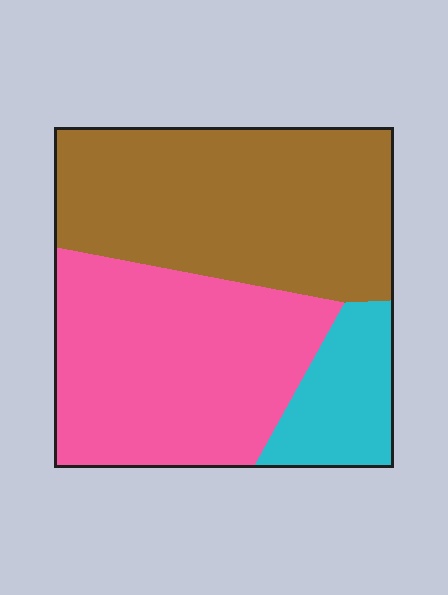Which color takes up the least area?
Cyan, at roughly 15%.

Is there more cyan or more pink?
Pink.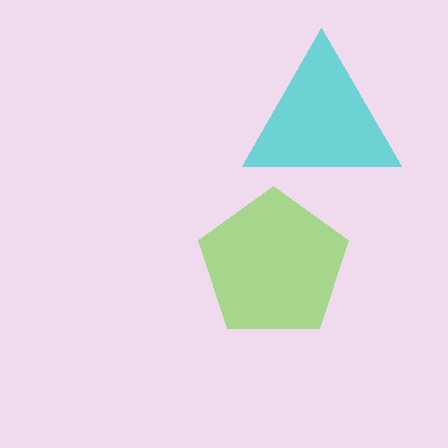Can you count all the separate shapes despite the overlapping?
Yes, there are 2 separate shapes.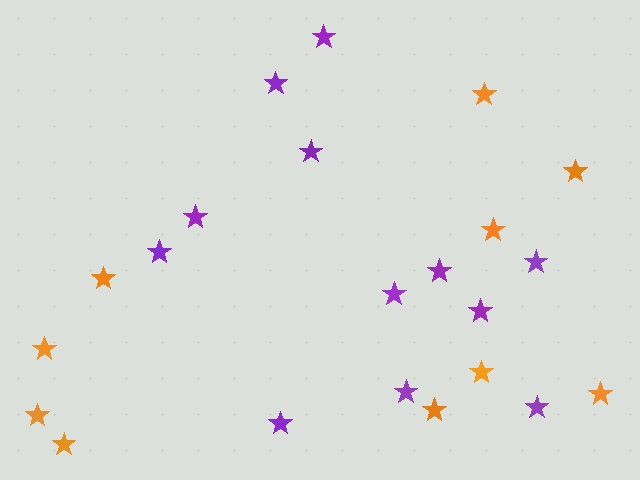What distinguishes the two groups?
There are 2 groups: one group of purple stars (12) and one group of orange stars (10).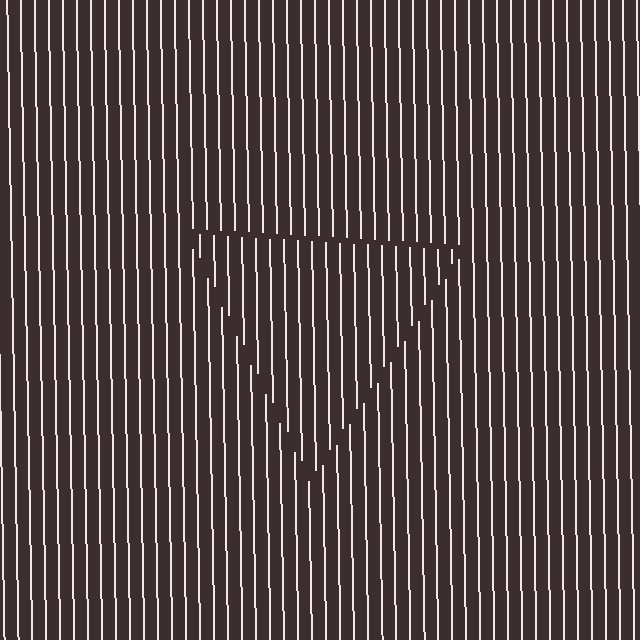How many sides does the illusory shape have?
3 sides — the line-ends trace a triangle.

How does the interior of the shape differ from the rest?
The interior of the shape contains the same grating, shifted by half a period — the contour is defined by the phase discontinuity where line-ends from the inner and outer gratings abut.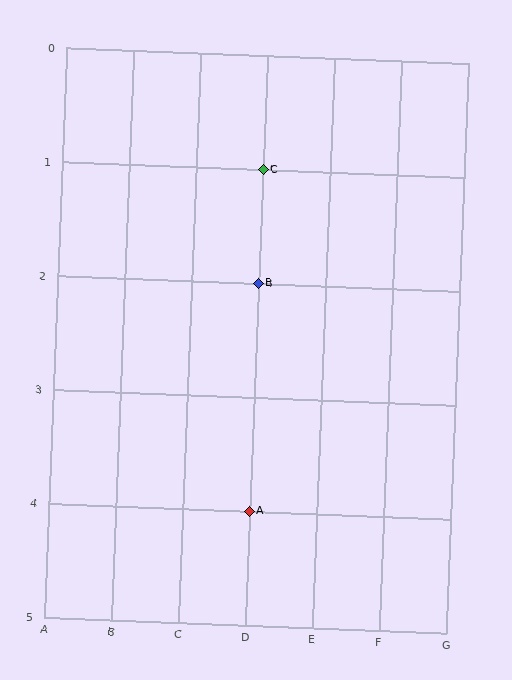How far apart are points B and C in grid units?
Points B and C are 1 row apart.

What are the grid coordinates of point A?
Point A is at grid coordinates (D, 4).